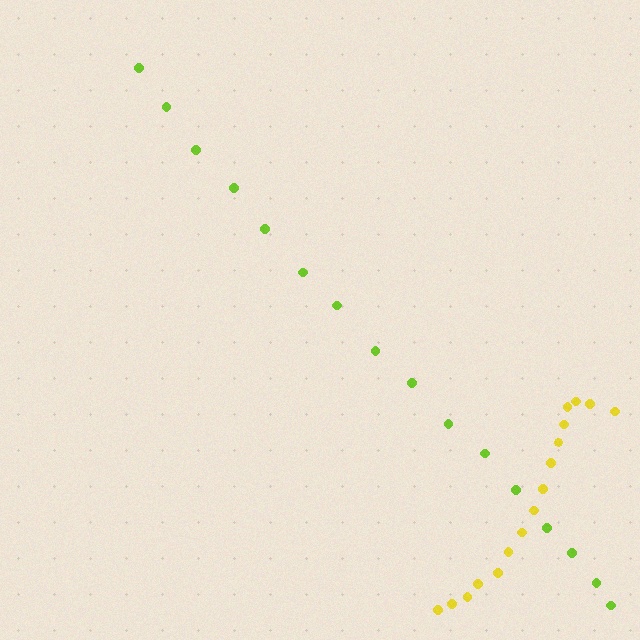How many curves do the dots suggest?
There are 2 distinct paths.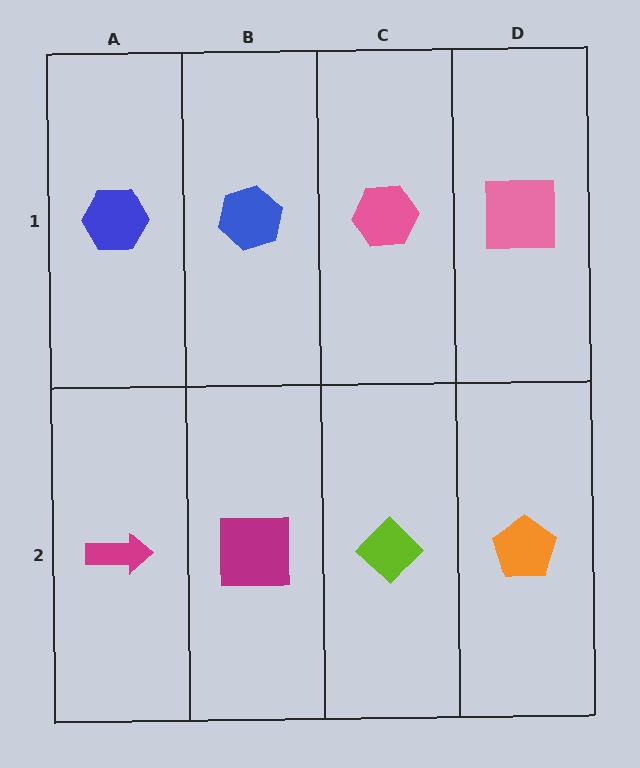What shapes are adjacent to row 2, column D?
A pink square (row 1, column D), a lime diamond (row 2, column C).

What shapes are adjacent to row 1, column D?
An orange pentagon (row 2, column D), a pink hexagon (row 1, column C).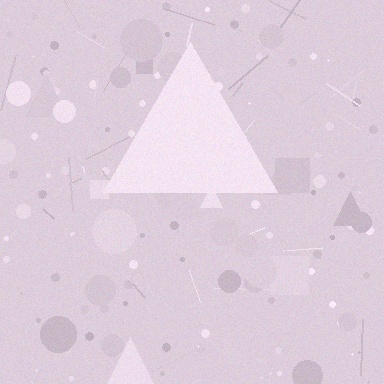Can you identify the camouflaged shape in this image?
The camouflaged shape is a triangle.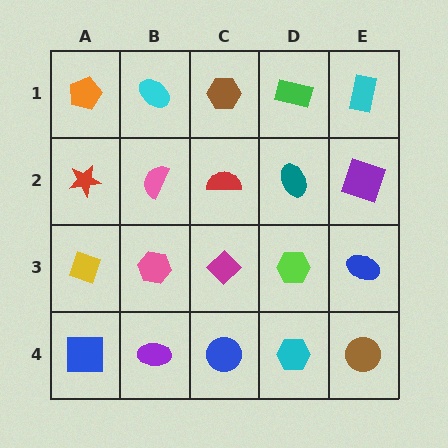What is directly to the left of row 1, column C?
A cyan ellipse.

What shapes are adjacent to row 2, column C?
A brown hexagon (row 1, column C), a magenta diamond (row 3, column C), a pink semicircle (row 2, column B), a teal ellipse (row 2, column D).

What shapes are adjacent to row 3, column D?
A teal ellipse (row 2, column D), a cyan hexagon (row 4, column D), a magenta diamond (row 3, column C), a blue ellipse (row 3, column E).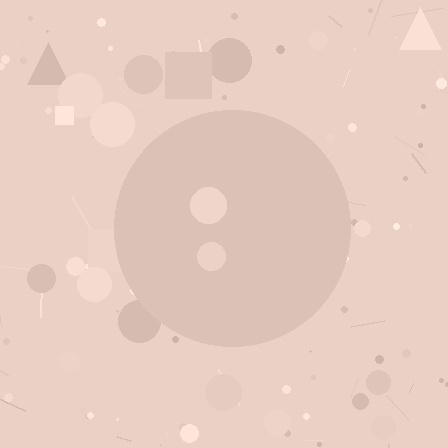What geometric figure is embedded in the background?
A circle is embedded in the background.